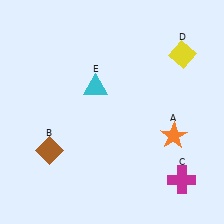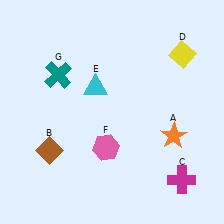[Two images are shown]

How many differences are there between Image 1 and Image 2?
There are 2 differences between the two images.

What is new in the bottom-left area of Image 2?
A pink hexagon (F) was added in the bottom-left area of Image 2.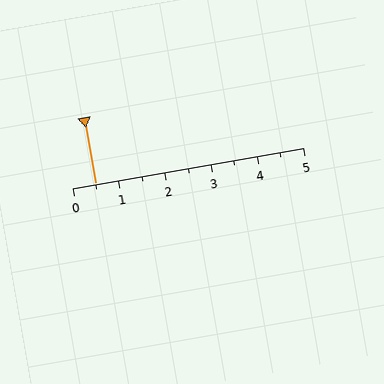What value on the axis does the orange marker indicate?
The marker indicates approximately 0.5.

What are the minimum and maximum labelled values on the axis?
The axis runs from 0 to 5.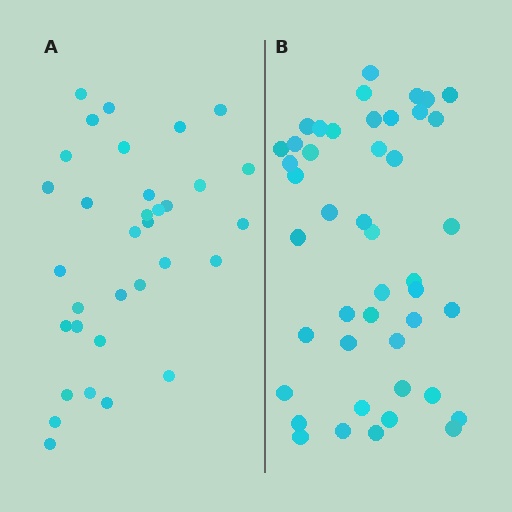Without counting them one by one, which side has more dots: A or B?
Region B (the right region) has more dots.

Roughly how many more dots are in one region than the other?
Region B has roughly 12 or so more dots than region A.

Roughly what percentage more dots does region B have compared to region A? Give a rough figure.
About 35% more.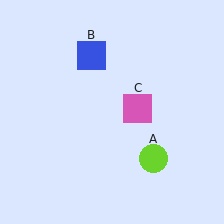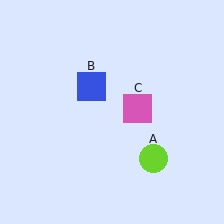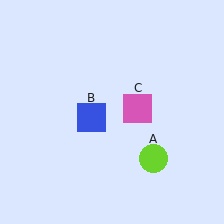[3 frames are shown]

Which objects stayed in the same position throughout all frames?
Lime circle (object A) and pink square (object C) remained stationary.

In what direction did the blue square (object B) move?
The blue square (object B) moved down.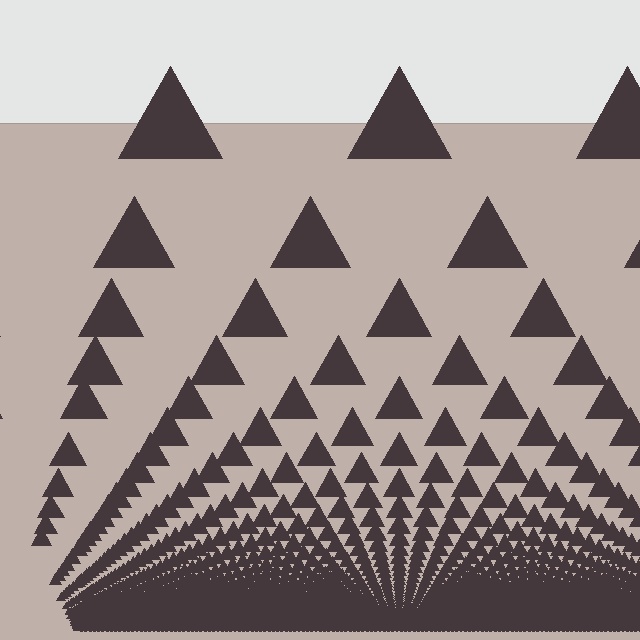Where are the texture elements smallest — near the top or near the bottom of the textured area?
Near the bottom.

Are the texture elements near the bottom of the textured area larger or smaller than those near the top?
Smaller. The gradient is inverted — elements near the bottom are smaller and denser.